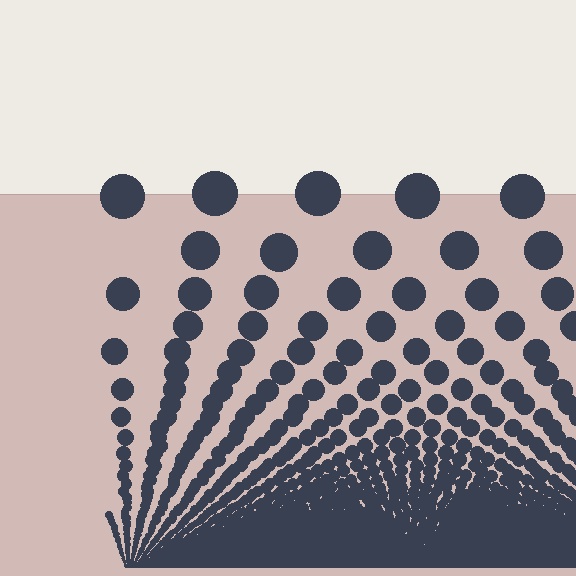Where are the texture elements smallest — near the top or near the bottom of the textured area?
Near the bottom.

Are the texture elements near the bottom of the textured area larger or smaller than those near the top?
Smaller. The gradient is inverted — elements near the bottom are smaller and denser.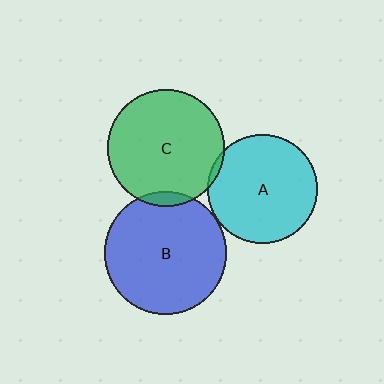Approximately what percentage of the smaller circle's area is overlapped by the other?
Approximately 5%.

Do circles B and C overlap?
Yes.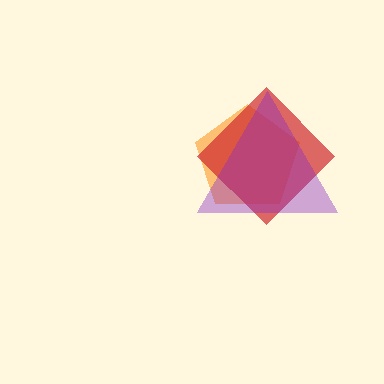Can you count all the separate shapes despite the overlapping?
Yes, there are 3 separate shapes.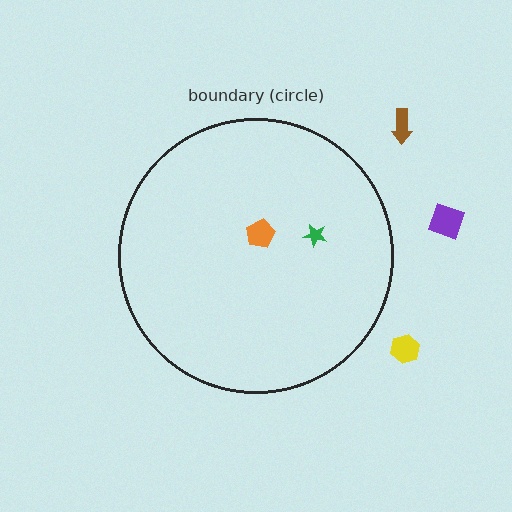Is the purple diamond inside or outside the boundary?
Outside.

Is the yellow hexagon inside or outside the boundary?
Outside.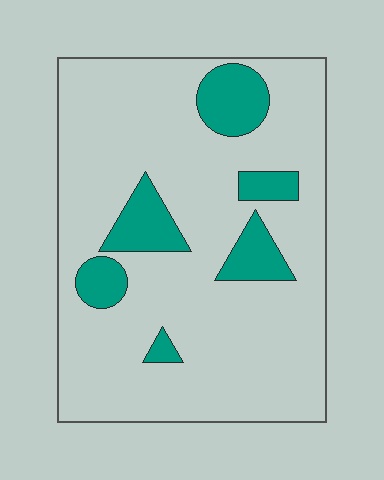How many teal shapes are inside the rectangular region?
6.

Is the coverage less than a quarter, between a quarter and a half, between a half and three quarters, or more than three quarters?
Less than a quarter.